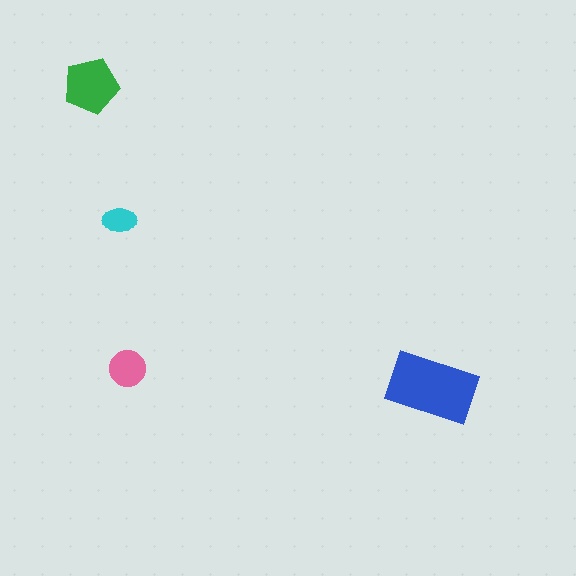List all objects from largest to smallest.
The blue rectangle, the green pentagon, the pink circle, the cyan ellipse.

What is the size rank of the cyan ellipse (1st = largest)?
4th.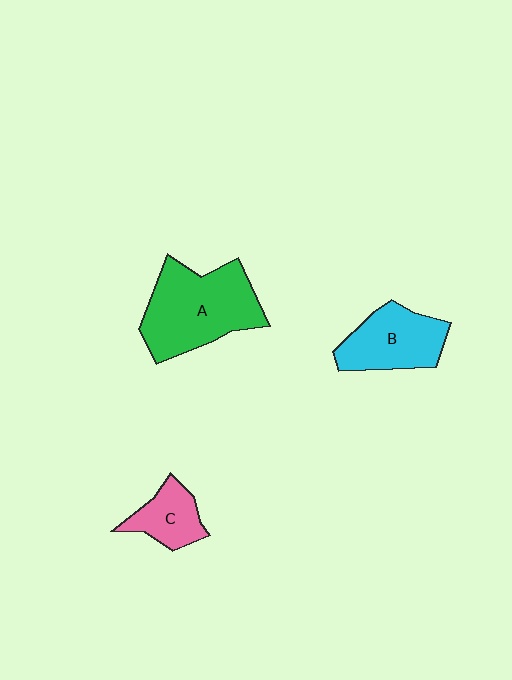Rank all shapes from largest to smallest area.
From largest to smallest: A (green), B (cyan), C (pink).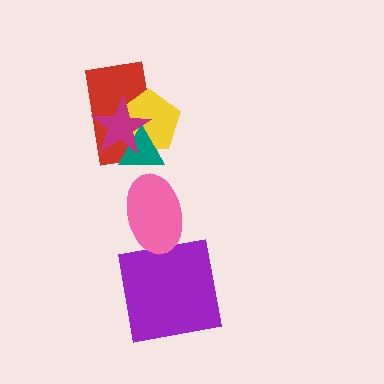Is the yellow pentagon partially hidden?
Yes, it is partially covered by another shape.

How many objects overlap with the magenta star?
3 objects overlap with the magenta star.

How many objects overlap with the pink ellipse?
0 objects overlap with the pink ellipse.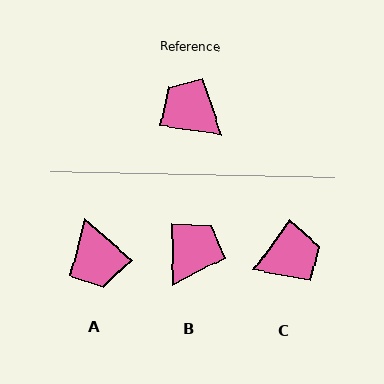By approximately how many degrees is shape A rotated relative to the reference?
Approximately 147 degrees counter-clockwise.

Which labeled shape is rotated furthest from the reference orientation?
A, about 147 degrees away.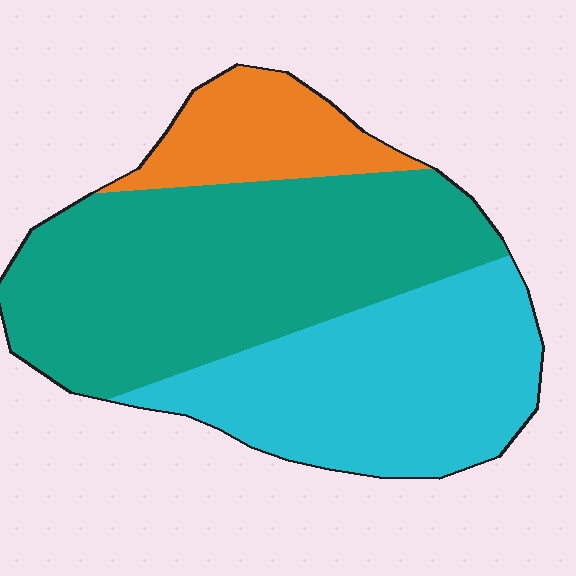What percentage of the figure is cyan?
Cyan covers 36% of the figure.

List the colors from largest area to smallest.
From largest to smallest: teal, cyan, orange.